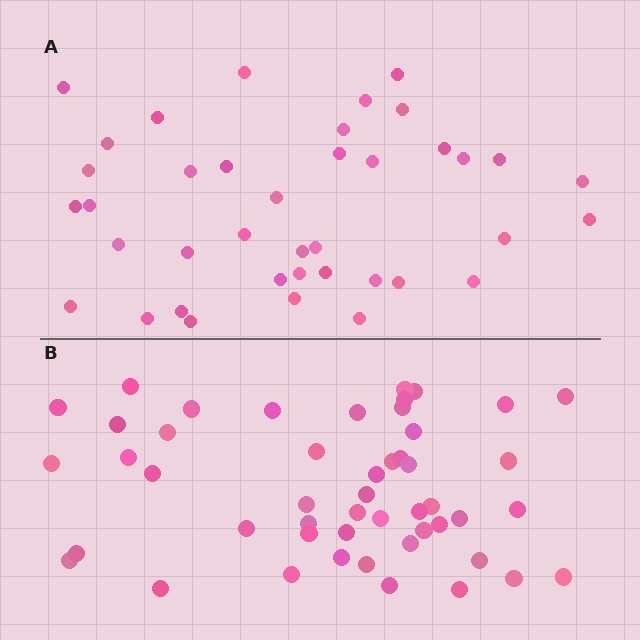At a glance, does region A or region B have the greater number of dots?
Region B (the bottom region) has more dots.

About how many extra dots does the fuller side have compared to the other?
Region B has roughly 10 or so more dots than region A.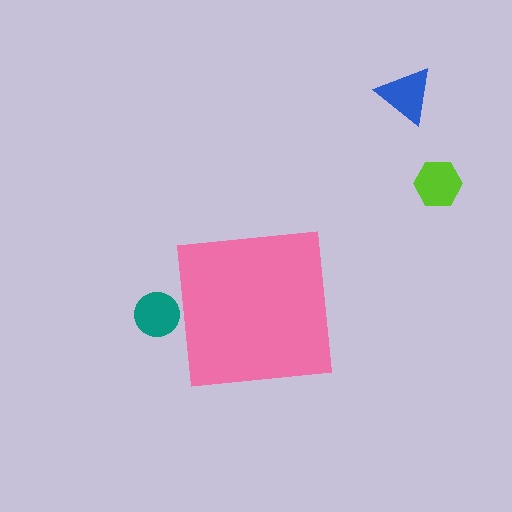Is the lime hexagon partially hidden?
No, the lime hexagon is fully visible.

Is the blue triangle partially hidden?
No, the blue triangle is fully visible.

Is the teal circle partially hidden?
Yes, the teal circle is partially hidden behind the pink square.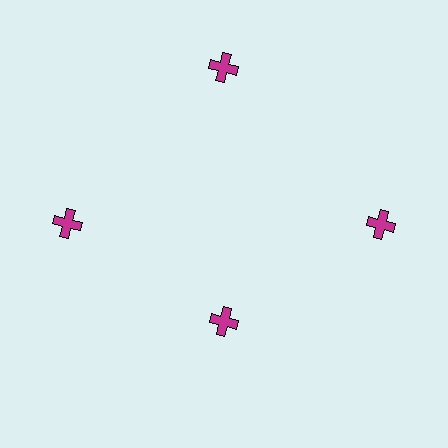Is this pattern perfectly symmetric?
No. The 4 magenta crosses are arranged in a ring, but one element near the 6 o'clock position is pulled inward toward the center, breaking the 4-fold rotational symmetry.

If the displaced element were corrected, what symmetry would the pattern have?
It would have 4-fold rotational symmetry — the pattern would map onto itself every 90 degrees.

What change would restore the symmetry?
The symmetry would be restored by moving it outward, back onto the ring so that all 4 crosses sit at equal angles and equal distance from the center.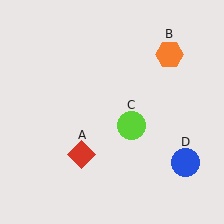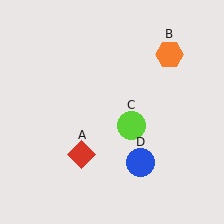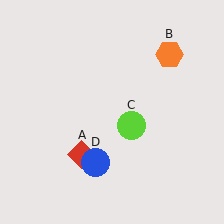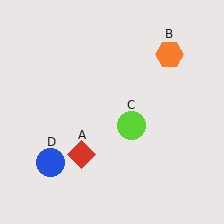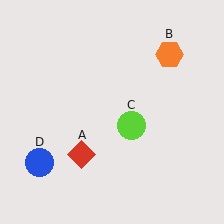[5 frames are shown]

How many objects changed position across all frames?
1 object changed position: blue circle (object D).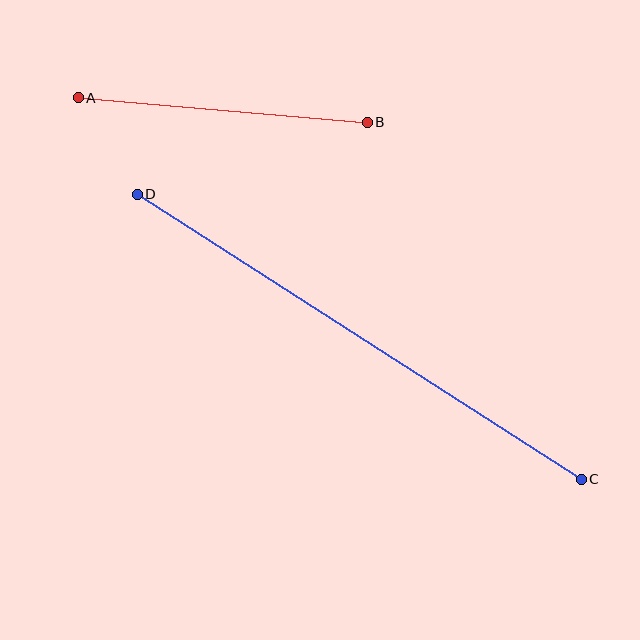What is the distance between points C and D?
The distance is approximately 528 pixels.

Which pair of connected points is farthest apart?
Points C and D are farthest apart.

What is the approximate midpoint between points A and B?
The midpoint is at approximately (223, 110) pixels.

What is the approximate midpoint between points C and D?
The midpoint is at approximately (359, 337) pixels.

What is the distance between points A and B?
The distance is approximately 290 pixels.